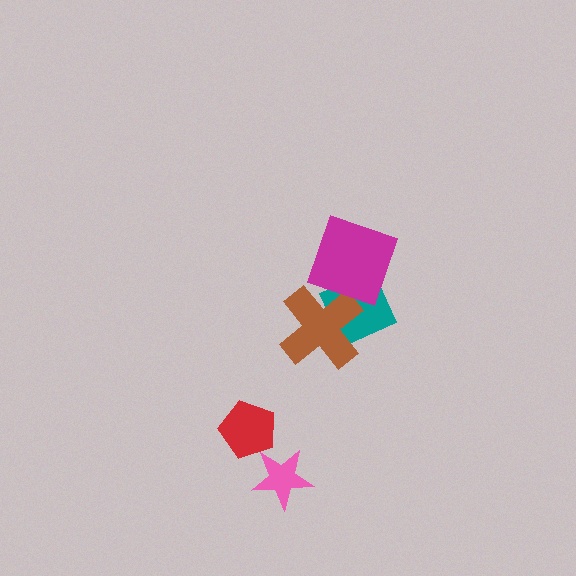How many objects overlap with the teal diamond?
2 objects overlap with the teal diamond.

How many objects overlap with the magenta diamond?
2 objects overlap with the magenta diamond.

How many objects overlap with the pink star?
0 objects overlap with the pink star.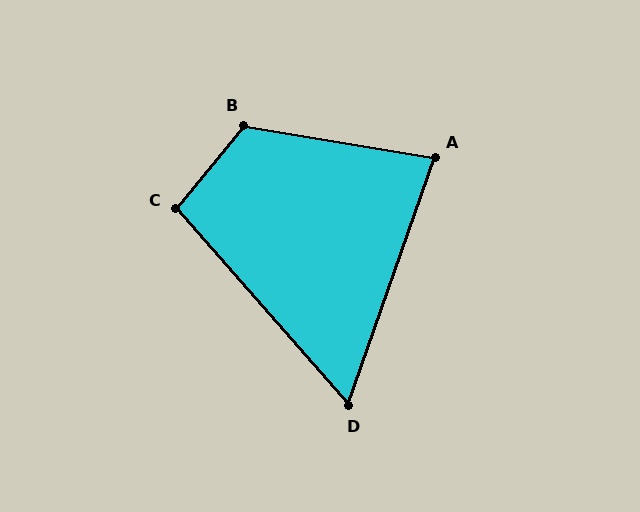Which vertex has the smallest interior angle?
D, at approximately 61 degrees.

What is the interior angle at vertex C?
Approximately 100 degrees (obtuse).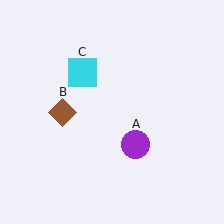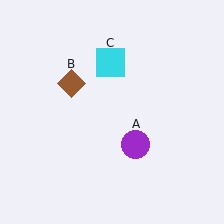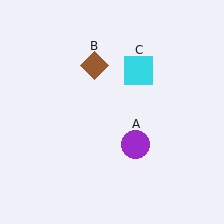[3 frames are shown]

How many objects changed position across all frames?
2 objects changed position: brown diamond (object B), cyan square (object C).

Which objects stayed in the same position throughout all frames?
Purple circle (object A) remained stationary.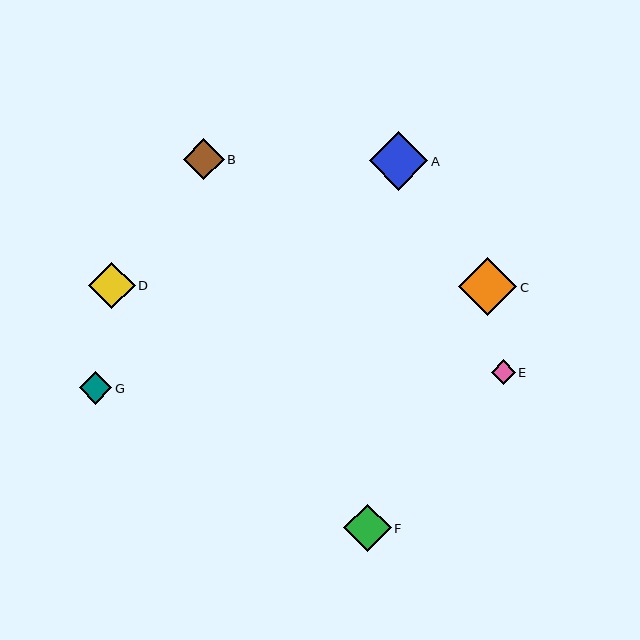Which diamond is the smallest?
Diamond E is the smallest with a size of approximately 24 pixels.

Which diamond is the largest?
Diamond C is the largest with a size of approximately 59 pixels.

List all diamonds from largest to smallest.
From largest to smallest: C, A, F, D, B, G, E.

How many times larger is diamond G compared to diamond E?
Diamond G is approximately 1.3 times the size of diamond E.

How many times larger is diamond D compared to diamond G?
Diamond D is approximately 1.4 times the size of diamond G.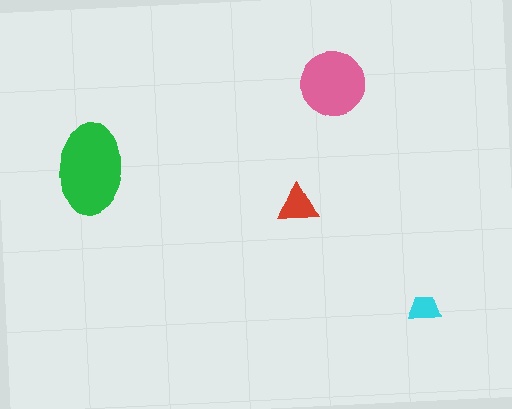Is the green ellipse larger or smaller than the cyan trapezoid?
Larger.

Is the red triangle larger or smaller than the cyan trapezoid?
Larger.